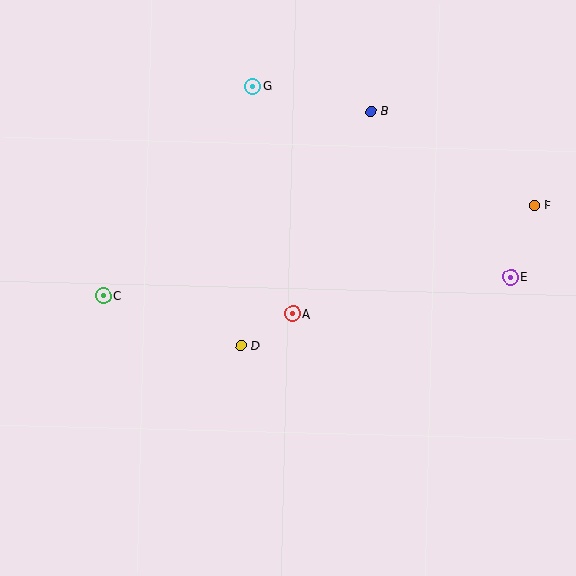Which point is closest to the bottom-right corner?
Point E is closest to the bottom-right corner.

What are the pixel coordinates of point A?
Point A is at (293, 314).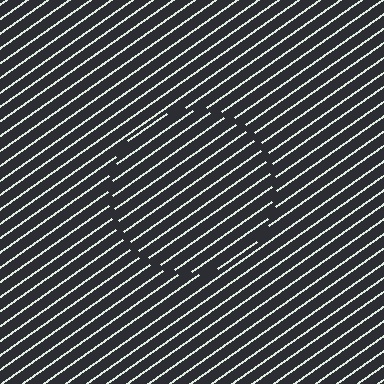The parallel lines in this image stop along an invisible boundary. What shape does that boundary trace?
An illusory circle. The interior of the shape contains the same grating, shifted by half a period — the contour is defined by the phase discontinuity where line-ends from the inner and outer gratings abut.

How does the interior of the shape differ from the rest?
The interior of the shape contains the same grating, shifted by half a period — the contour is defined by the phase discontinuity where line-ends from the inner and outer gratings abut.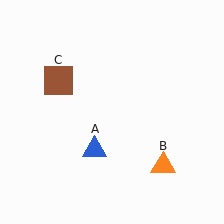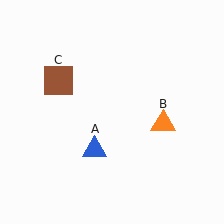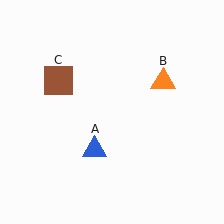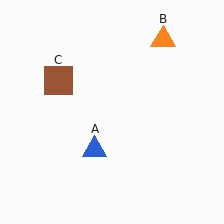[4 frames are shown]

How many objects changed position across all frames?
1 object changed position: orange triangle (object B).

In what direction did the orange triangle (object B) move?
The orange triangle (object B) moved up.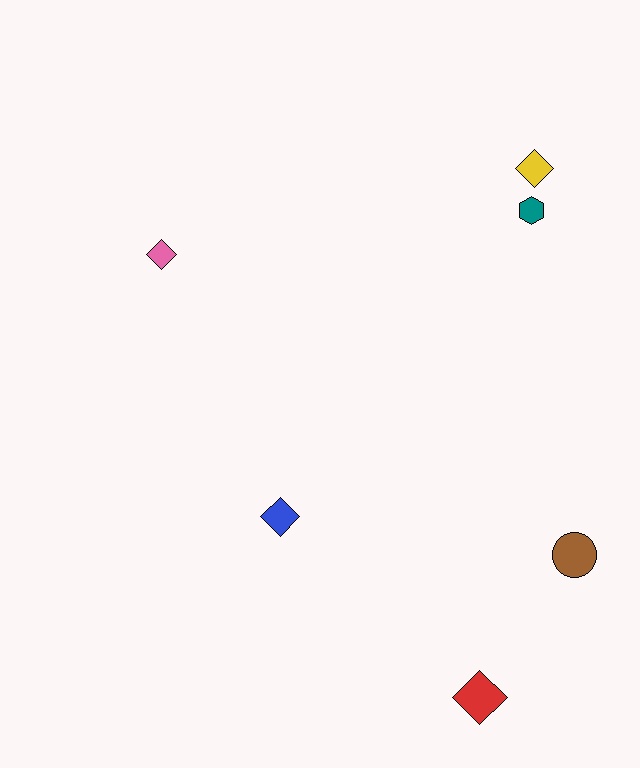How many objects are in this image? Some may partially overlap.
There are 6 objects.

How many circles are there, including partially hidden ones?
There is 1 circle.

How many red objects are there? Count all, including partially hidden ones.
There is 1 red object.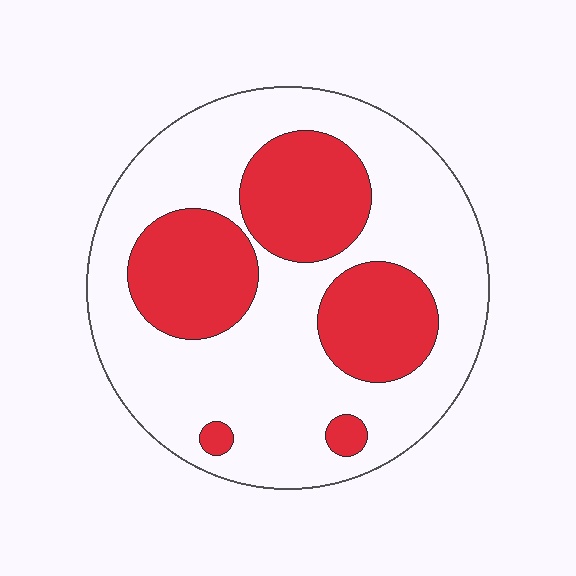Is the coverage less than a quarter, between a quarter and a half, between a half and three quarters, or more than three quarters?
Between a quarter and a half.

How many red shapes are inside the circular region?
5.